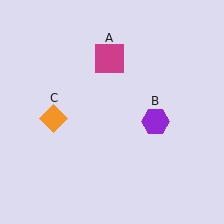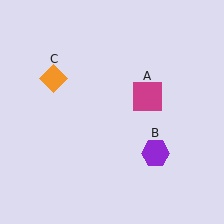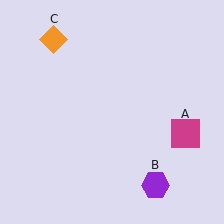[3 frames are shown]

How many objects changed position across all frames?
3 objects changed position: magenta square (object A), purple hexagon (object B), orange diamond (object C).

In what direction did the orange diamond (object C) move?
The orange diamond (object C) moved up.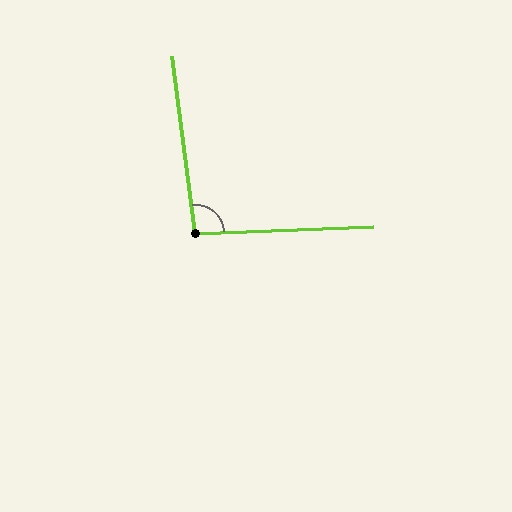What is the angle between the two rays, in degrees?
Approximately 95 degrees.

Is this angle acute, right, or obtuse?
It is obtuse.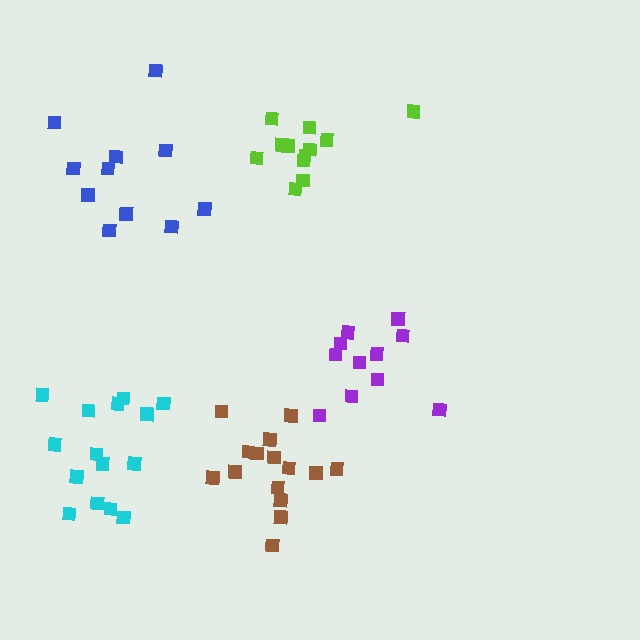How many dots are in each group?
Group 1: 15 dots, Group 2: 11 dots, Group 3: 12 dots, Group 4: 15 dots, Group 5: 11 dots (64 total).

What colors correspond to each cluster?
The clusters are colored: brown, purple, lime, cyan, blue.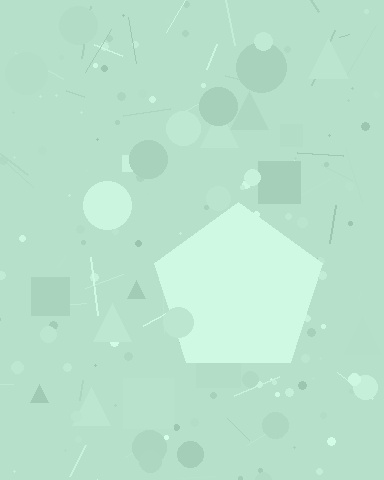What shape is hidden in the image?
A pentagon is hidden in the image.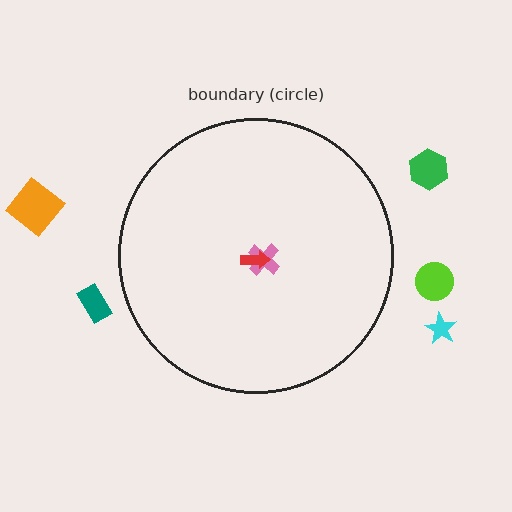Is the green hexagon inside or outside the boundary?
Outside.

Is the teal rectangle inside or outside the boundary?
Outside.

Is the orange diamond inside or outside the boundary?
Outside.